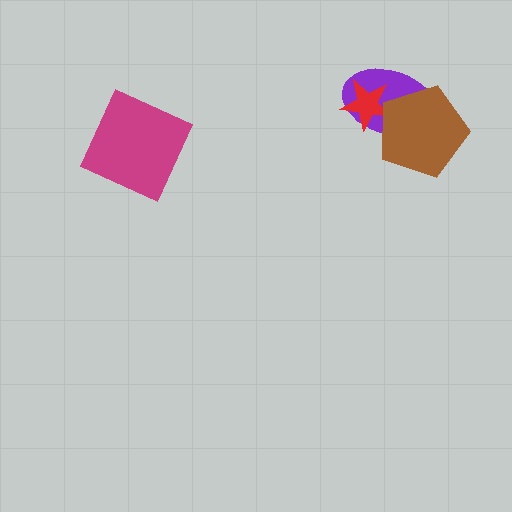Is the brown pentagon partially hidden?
No, no other shape covers it.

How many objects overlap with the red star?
2 objects overlap with the red star.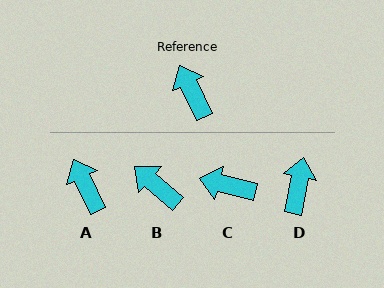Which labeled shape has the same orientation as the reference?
A.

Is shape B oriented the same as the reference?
No, it is off by about 24 degrees.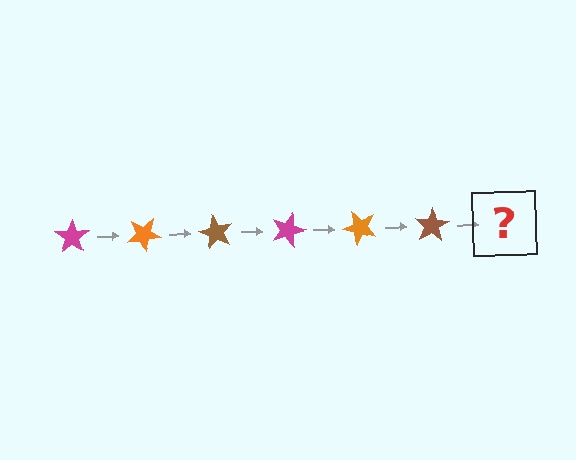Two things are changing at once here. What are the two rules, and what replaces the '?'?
The two rules are that it rotates 30 degrees each step and the color cycles through magenta, orange, and brown. The '?' should be a magenta star, rotated 180 degrees from the start.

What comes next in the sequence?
The next element should be a magenta star, rotated 180 degrees from the start.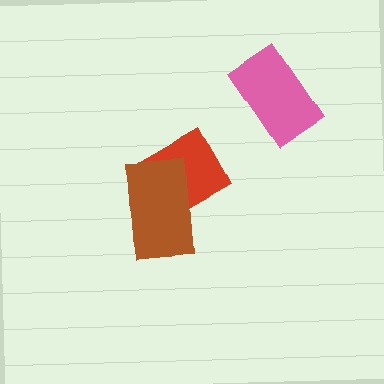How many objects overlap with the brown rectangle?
1 object overlaps with the brown rectangle.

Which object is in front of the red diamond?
The brown rectangle is in front of the red diamond.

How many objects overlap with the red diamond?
1 object overlaps with the red diamond.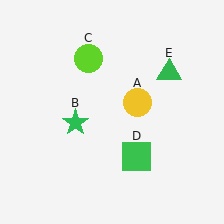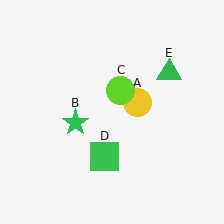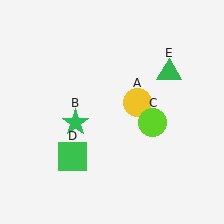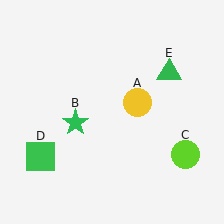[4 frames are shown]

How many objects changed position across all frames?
2 objects changed position: lime circle (object C), green square (object D).